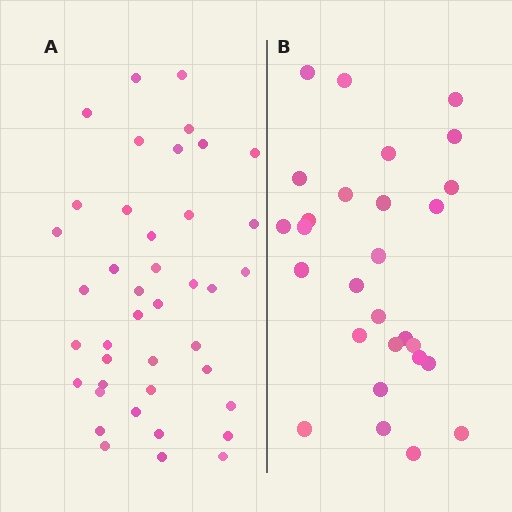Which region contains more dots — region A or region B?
Region A (the left region) has more dots.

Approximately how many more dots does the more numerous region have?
Region A has approximately 15 more dots than region B.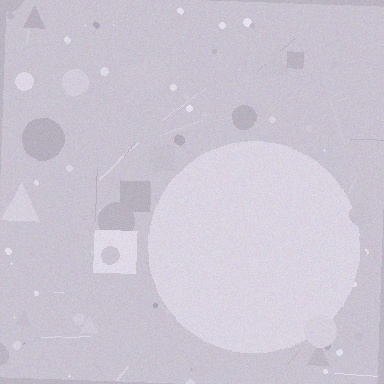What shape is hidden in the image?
A circle is hidden in the image.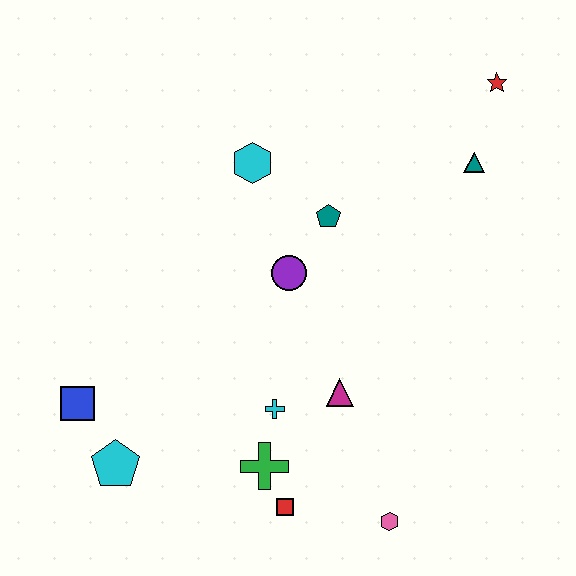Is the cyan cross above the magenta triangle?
No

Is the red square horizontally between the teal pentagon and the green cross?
Yes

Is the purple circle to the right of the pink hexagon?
No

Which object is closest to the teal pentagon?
The purple circle is closest to the teal pentagon.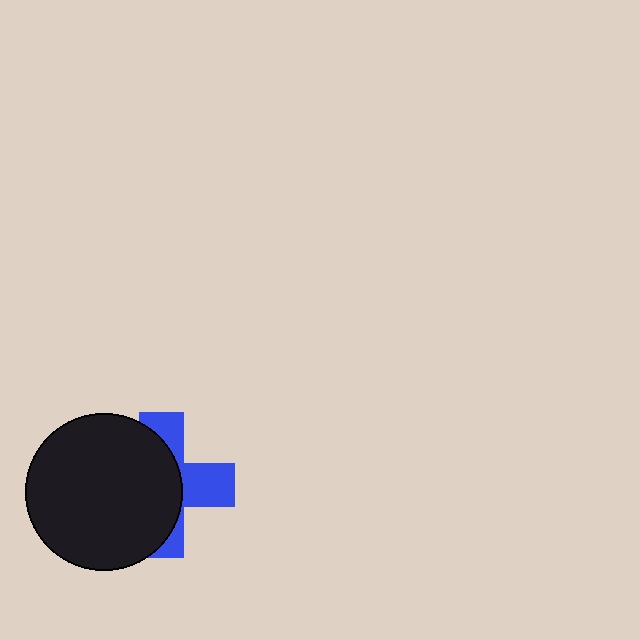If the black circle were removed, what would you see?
You would see the complete blue cross.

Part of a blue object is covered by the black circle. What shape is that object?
It is a cross.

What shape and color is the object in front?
The object in front is a black circle.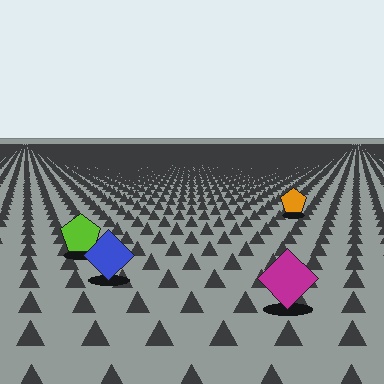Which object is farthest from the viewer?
The orange pentagon is farthest from the viewer. It appears smaller and the ground texture around it is denser.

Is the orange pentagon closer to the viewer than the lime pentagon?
No. The lime pentagon is closer — you can tell from the texture gradient: the ground texture is coarser near it.